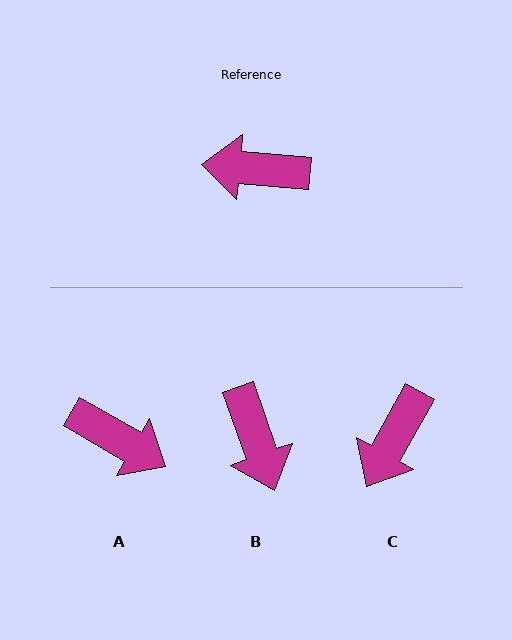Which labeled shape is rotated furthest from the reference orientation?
A, about 155 degrees away.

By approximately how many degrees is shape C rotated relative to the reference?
Approximately 66 degrees counter-clockwise.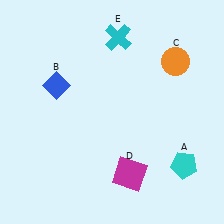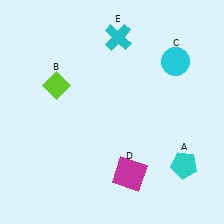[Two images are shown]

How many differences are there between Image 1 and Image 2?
There are 2 differences between the two images.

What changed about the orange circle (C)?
In Image 1, C is orange. In Image 2, it changed to cyan.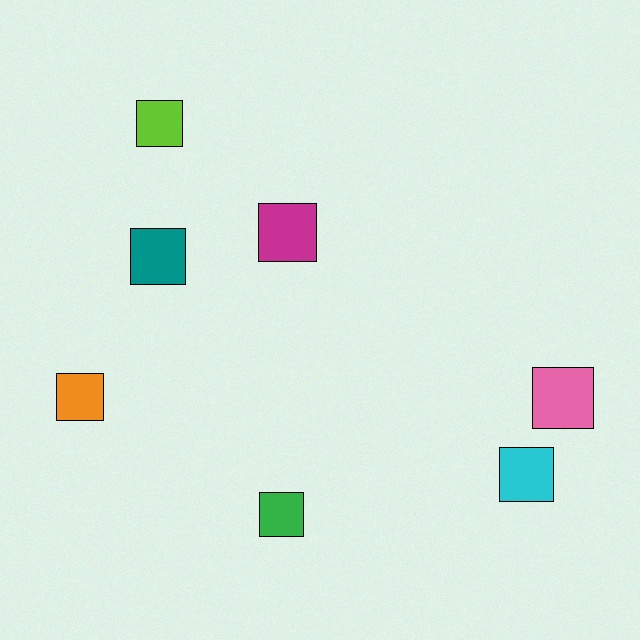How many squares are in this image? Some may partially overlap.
There are 7 squares.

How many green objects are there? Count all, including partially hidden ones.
There is 1 green object.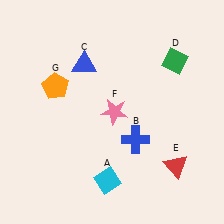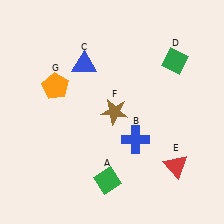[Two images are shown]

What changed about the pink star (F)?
In Image 1, F is pink. In Image 2, it changed to brown.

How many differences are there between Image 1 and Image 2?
There are 2 differences between the two images.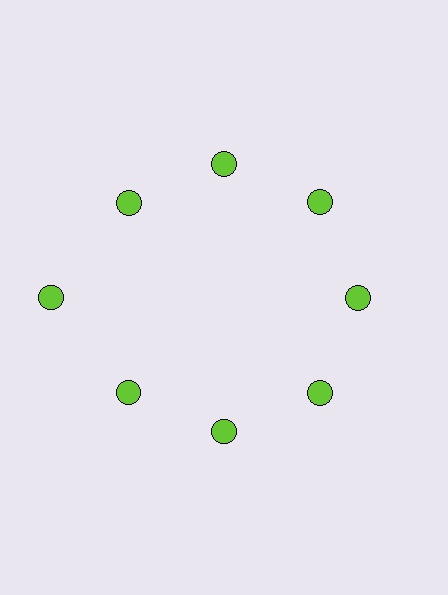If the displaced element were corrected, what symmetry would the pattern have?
It would have 8-fold rotational symmetry — the pattern would map onto itself every 45 degrees.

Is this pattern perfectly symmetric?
No. The 8 lime circles are arranged in a ring, but one element near the 9 o'clock position is pushed outward from the center, breaking the 8-fold rotational symmetry.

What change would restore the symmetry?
The symmetry would be restored by moving it inward, back onto the ring so that all 8 circles sit at equal angles and equal distance from the center.